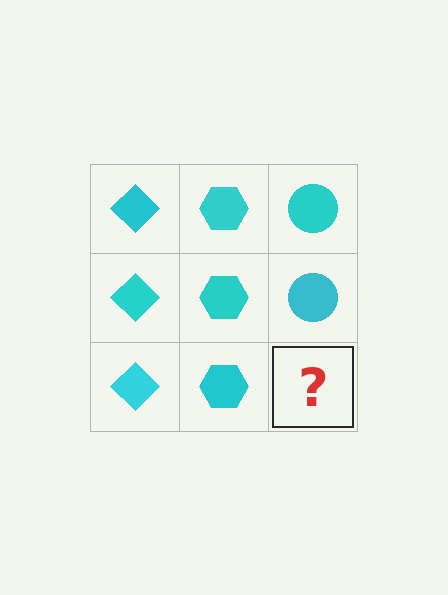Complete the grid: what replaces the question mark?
The question mark should be replaced with a cyan circle.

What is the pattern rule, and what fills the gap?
The rule is that each column has a consistent shape. The gap should be filled with a cyan circle.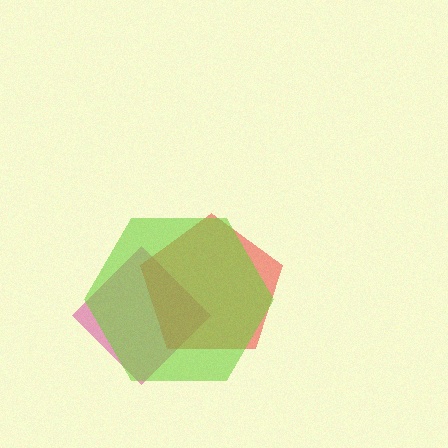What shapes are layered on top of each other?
The layered shapes are: a magenta diamond, a red pentagon, a lime hexagon.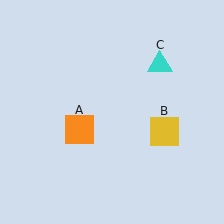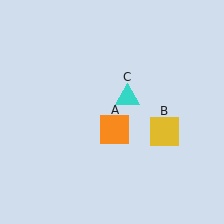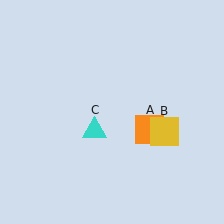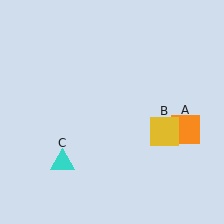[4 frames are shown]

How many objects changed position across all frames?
2 objects changed position: orange square (object A), cyan triangle (object C).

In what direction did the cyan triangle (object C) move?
The cyan triangle (object C) moved down and to the left.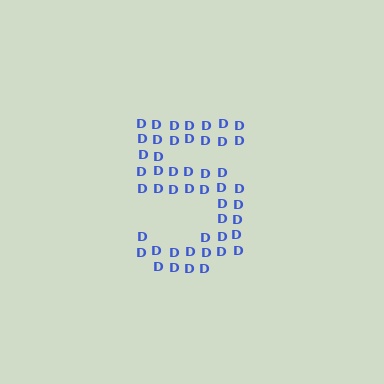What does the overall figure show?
The overall figure shows the digit 5.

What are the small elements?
The small elements are letter D's.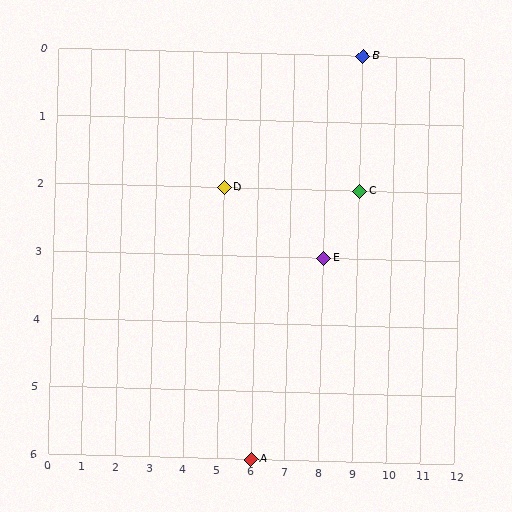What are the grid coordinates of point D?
Point D is at grid coordinates (5, 2).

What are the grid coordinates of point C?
Point C is at grid coordinates (9, 2).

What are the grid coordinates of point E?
Point E is at grid coordinates (8, 3).